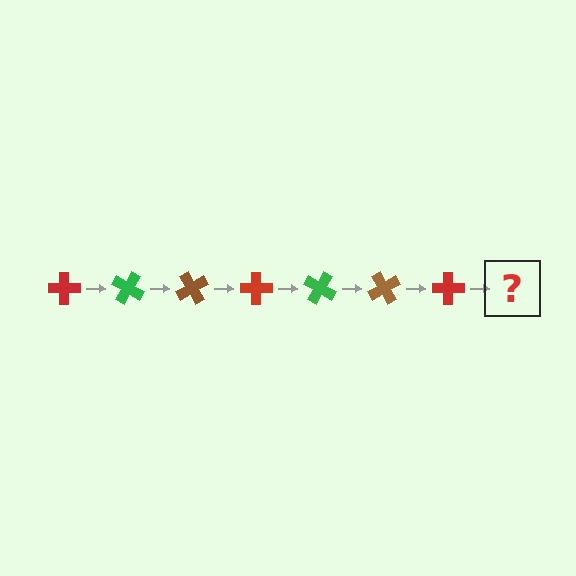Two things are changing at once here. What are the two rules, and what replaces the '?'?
The two rules are that it rotates 30 degrees each step and the color cycles through red, green, and brown. The '?' should be a green cross, rotated 210 degrees from the start.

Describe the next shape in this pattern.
It should be a green cross, rotated 210 degrees from the start.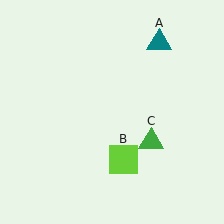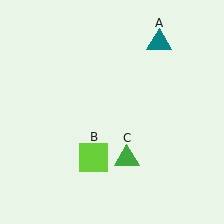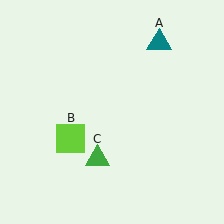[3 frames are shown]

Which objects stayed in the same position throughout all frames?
Teal triangle (object A) remained stationary.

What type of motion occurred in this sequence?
The lime square (object B), green triangle (object C) rotated clockwise around the center of the scene.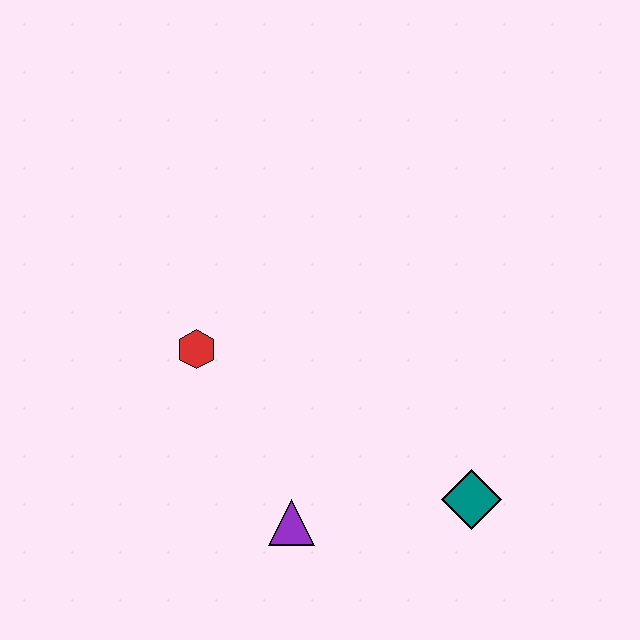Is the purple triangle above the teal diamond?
No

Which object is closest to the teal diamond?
The purple triangle is closest to the teal diamond.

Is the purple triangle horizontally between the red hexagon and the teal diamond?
Yes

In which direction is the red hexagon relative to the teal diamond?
The red hexagon is to the left of the teal diamond.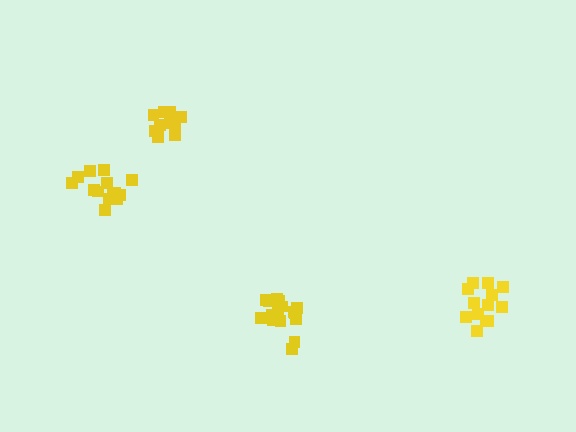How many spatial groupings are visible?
There are 4 spatial groupings.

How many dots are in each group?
Group 1: 14 dots, Group 2: 13 dots, Group 3: 17 dots, Group 4: 12 dots (56 total).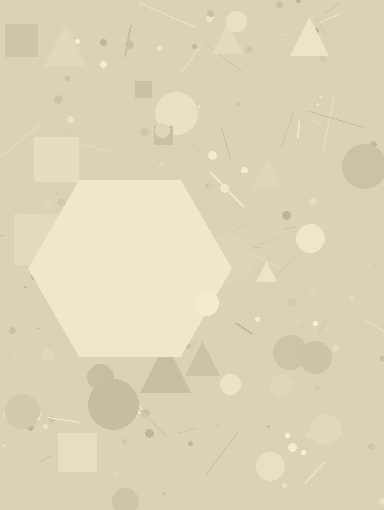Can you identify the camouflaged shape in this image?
The camouflaged shape is a hexagon.